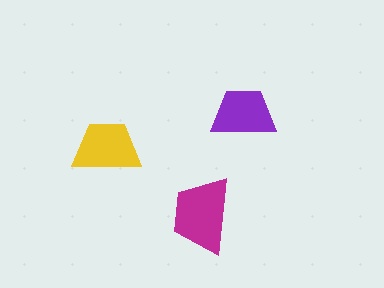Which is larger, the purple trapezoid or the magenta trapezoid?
The magenta one.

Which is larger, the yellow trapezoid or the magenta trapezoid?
The magenta one.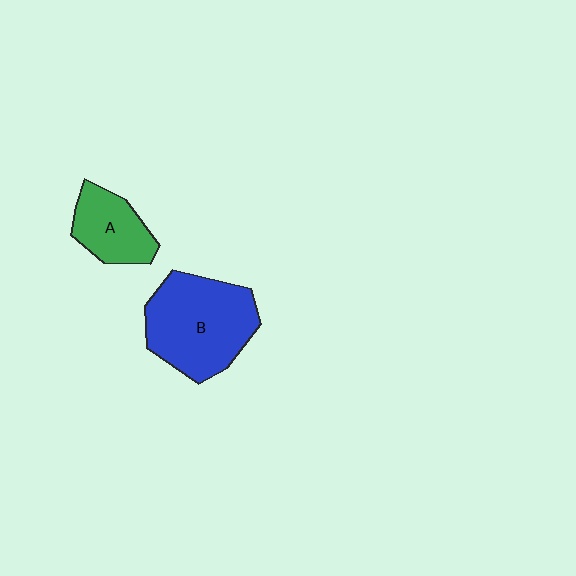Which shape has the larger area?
Shape B (blue).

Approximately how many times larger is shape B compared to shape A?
Approximately 1.9 times.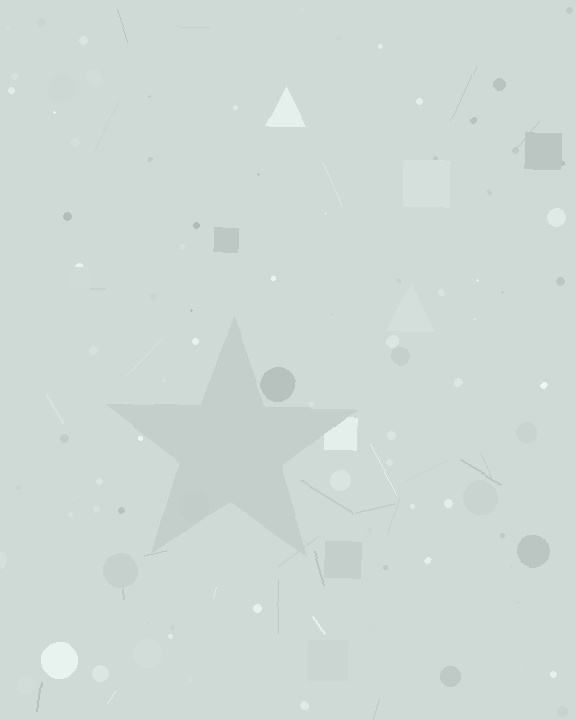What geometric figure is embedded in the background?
A star is embedded in the background.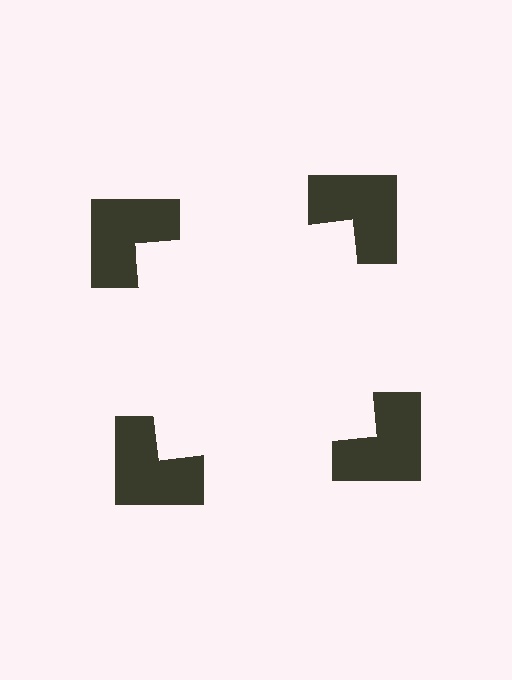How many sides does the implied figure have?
4 sides.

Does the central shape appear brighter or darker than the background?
It typically appears slightly brighter than the background, even though no actual brightness change is drawn.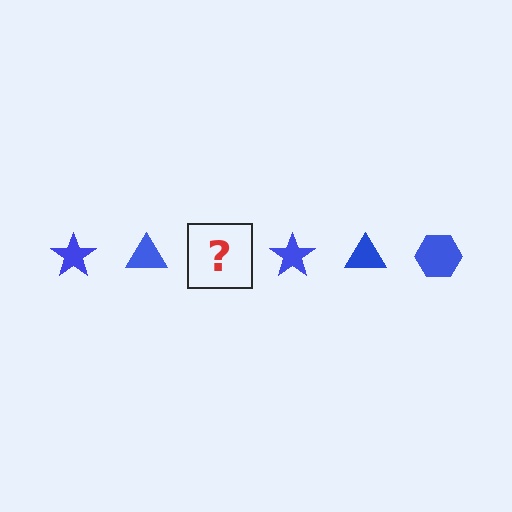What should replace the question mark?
The question mark should be replaced with a blue hexagon.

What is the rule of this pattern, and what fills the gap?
The rule is that the pattern cycles through star, triangle, hexagon shapes in blue. The gap should be filled with a blue hexagon.